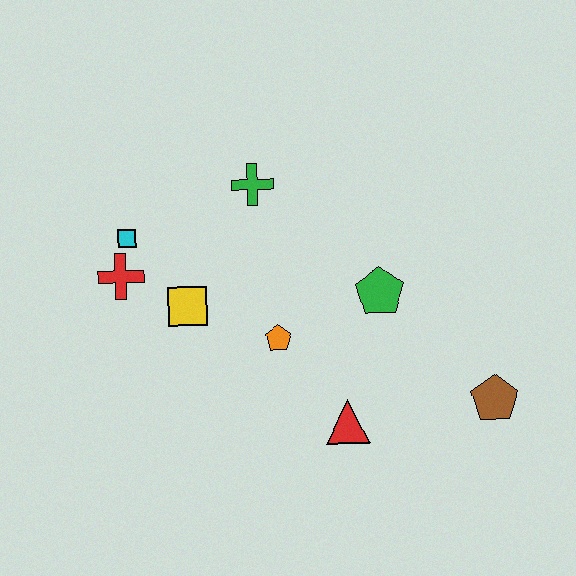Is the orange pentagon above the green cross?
No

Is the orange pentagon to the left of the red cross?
No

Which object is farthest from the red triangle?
The cyan square is farthest from the red triangle.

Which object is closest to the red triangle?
The orange pentagon is closest to the red triangle.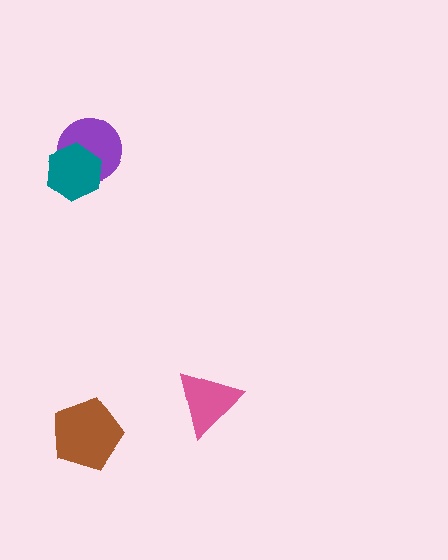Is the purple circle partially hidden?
Yes, it is partially covered by another shape.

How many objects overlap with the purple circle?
1 object overlaps with the purple circle.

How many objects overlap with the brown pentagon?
0 objects overlap with the brown pentagon.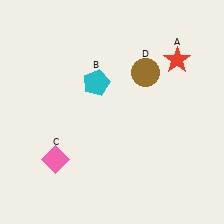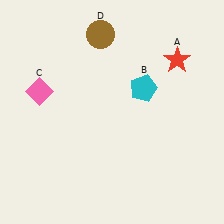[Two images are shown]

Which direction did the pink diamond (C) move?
The pink diamond (C) moved up.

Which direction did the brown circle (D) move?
The brown circle (D) moved left.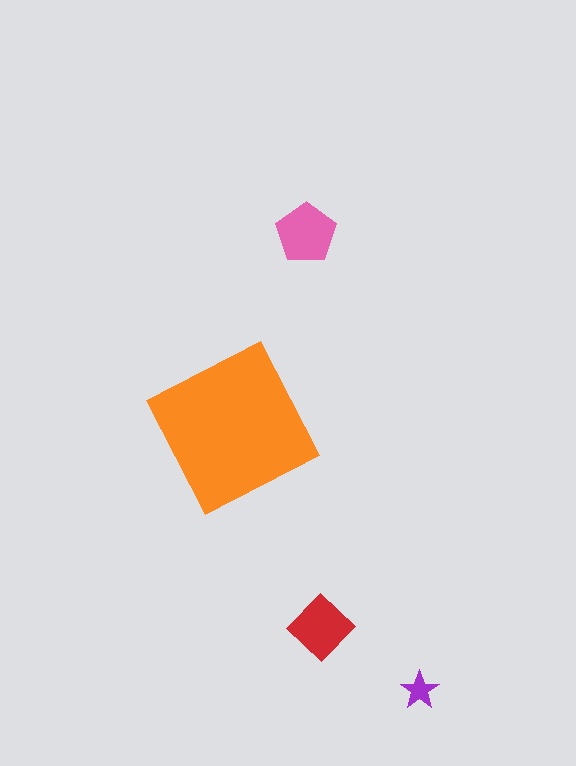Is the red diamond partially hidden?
No, the red diamond is fully visible.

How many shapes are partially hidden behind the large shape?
0 shapes are partially hidden.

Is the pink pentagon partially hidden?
No, the pink pentagon is fully visible.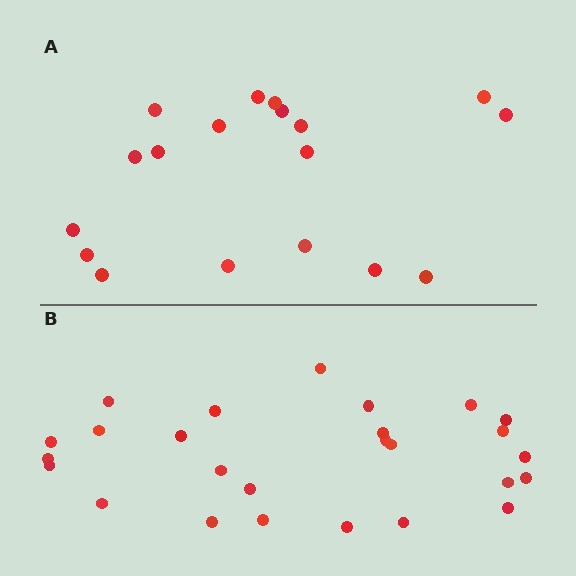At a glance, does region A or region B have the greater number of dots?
Region B (the bottom region) has more dots.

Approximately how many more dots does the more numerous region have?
Region B has roughly 8 or so more dots than region A.